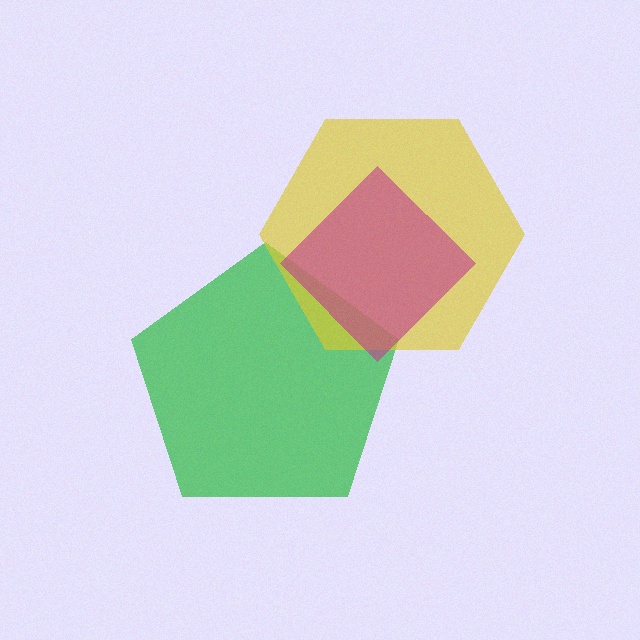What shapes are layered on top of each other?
The layered shapes are: a green pentagon, a yellow hexagon, a magenta diamond.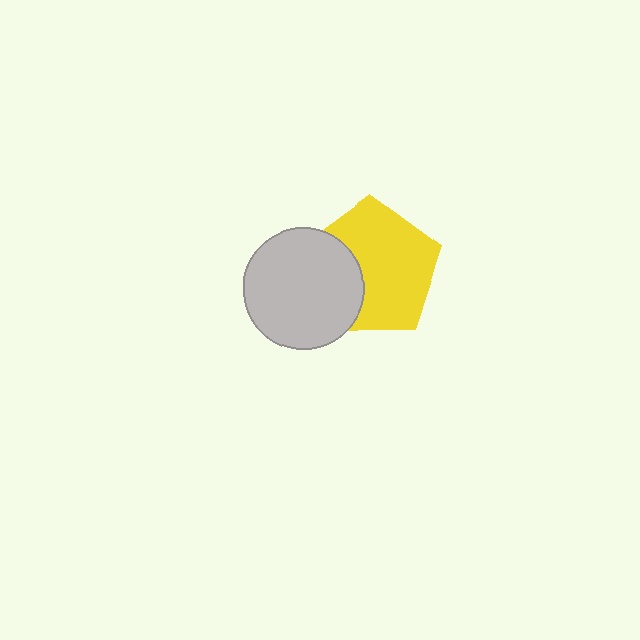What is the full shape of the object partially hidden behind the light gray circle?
The partially hidden object is a yellow pentagon.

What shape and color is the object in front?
The object in front is a light gray circle.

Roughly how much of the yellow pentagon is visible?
Most of it is visible (roughly 68%).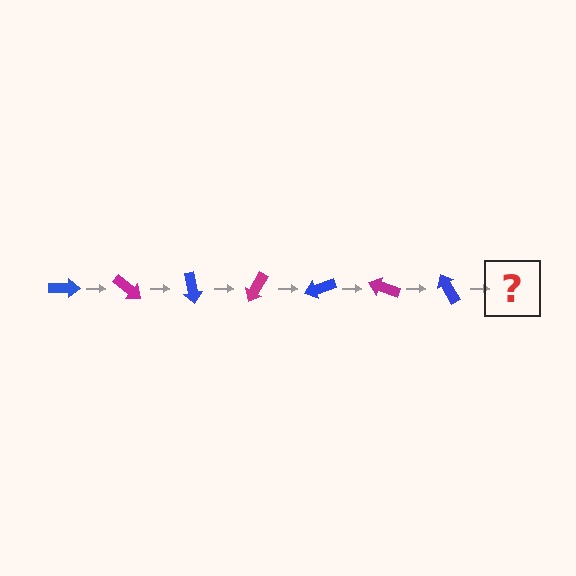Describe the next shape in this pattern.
It should be a magenta arrow, rotated 280 degrees from the start.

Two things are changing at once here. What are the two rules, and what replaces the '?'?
The two rules are that it rotates 40 degrees each step and the color cycles through blue and magenta. The '?' should be a magenta arrow, rotated 280 degrees from the start.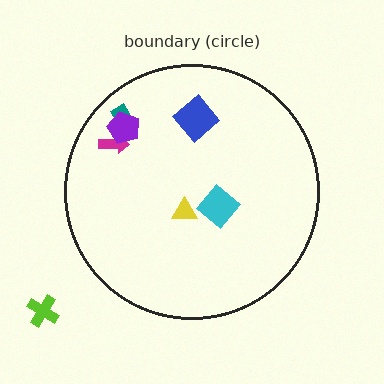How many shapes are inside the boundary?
6 inside, 1 outside.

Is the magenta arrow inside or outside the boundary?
Inside.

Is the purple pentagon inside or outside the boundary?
Inside.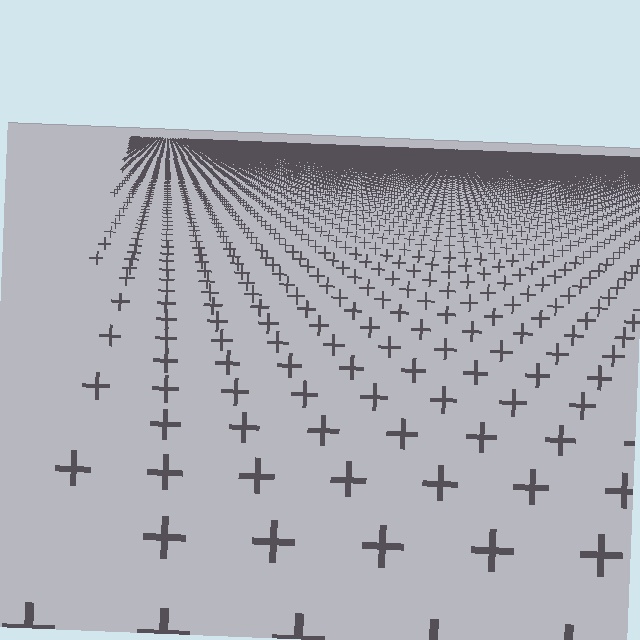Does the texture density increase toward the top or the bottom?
Density increases toward the top.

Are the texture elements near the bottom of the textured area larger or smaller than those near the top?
Larger. Near the bottom, elements are closer to the viewer and appear at a bigger on-screen size.